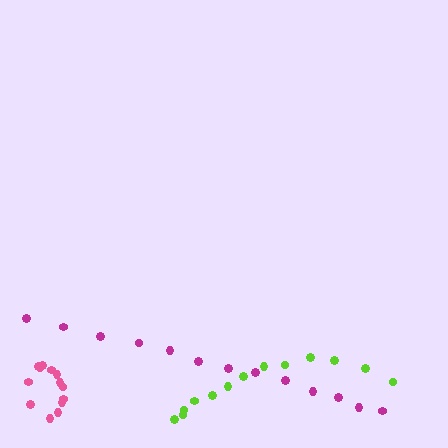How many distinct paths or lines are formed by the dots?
There are 3 distinct paths.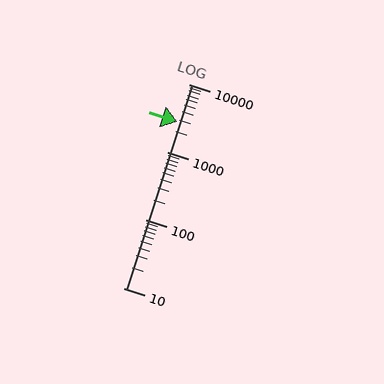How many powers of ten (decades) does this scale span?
The scale spans 3 decades, from 10 to 10000.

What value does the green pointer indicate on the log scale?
The pointer indicates approximately 2800.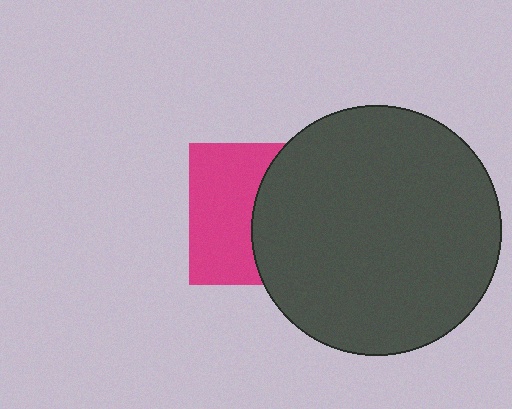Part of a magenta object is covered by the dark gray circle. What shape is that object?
It is a square.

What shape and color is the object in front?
The object in front is a dark gray circle.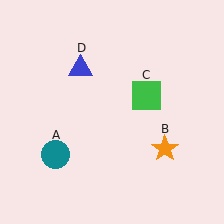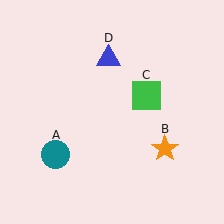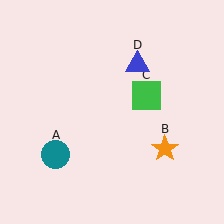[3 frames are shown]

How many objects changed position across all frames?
1 object changed position: blue triangle (object D).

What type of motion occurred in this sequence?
The blue triangle (object D) rotated clockwise around the center of the scene.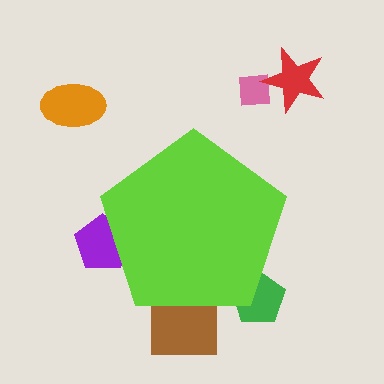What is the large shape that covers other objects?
A lime pentagon.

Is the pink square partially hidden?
No, the pink square is fully visible.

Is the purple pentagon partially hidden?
Yes, the purple pentagon is partially hidden behind the lime pentagon.